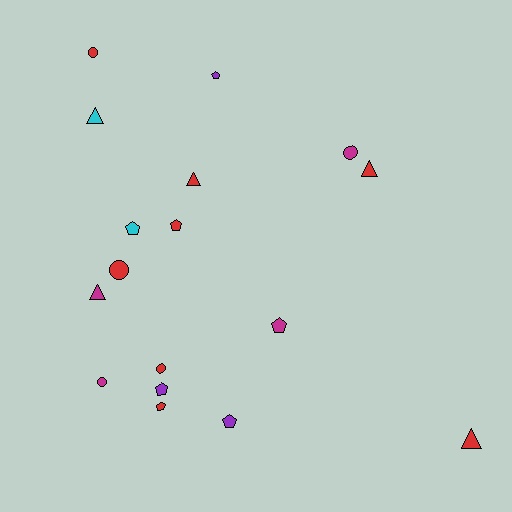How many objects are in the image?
There are 17 objects.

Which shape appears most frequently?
Pentagon, with 7 objects.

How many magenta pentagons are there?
There is 1 magenta pentagon.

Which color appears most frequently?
Red, with 8 objects.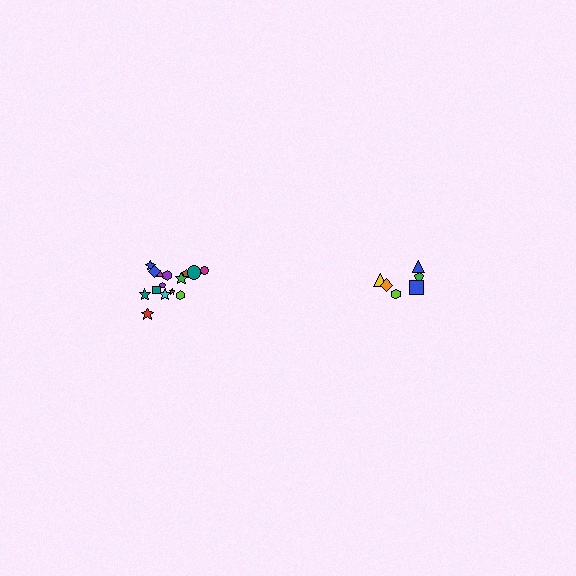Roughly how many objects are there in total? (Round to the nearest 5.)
Roughly 20 objects in total.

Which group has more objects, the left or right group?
The left group.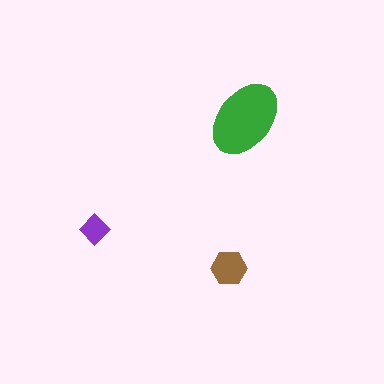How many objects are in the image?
There are 3 objects in the image.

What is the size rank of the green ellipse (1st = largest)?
1st.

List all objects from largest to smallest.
The green ellipse, the brown hexagon, the purple diamond.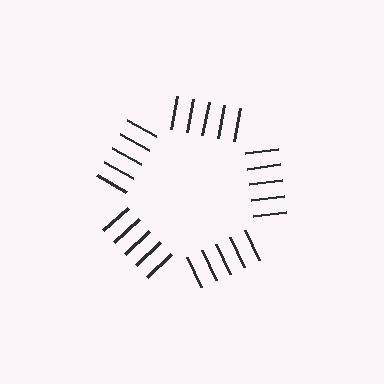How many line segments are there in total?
25 — 5 along each of the 5 edges.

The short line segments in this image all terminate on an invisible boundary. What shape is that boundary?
An illusory pentagon — the line segments terminate on its edges but no continuous stroke is drawn.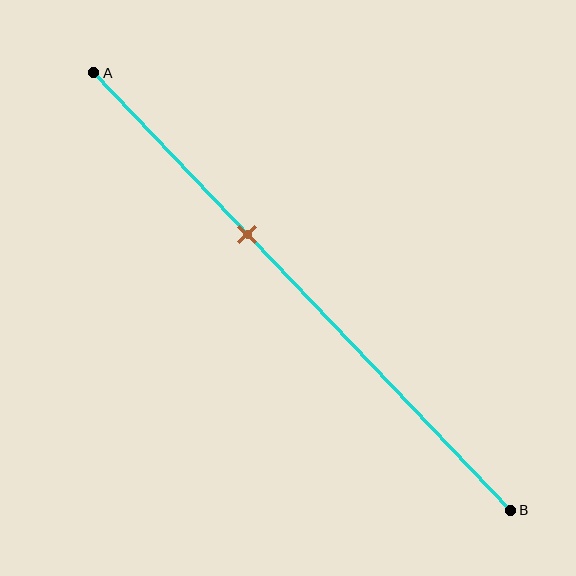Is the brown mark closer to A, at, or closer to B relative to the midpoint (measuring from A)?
The brown mark is closer to point A than the midpoint of segment AB.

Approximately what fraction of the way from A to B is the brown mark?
The brown mark is approximately 35% of the way from A to B.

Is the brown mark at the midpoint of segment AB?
No, the mark is at about 35% from A, not at the 50% midpoint.